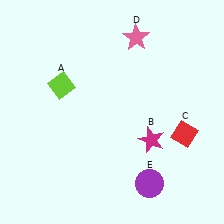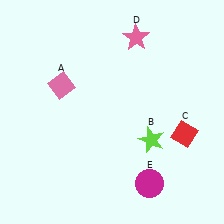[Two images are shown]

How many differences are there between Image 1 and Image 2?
There are 3 differences between the two images.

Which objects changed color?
A changed from lime to pink. B changed from magenta to lime. E changed from purple to magenta.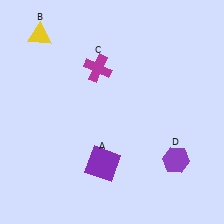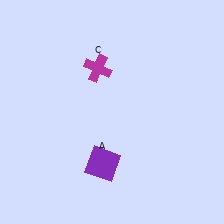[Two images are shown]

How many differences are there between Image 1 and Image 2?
There are 2 differences between the two images.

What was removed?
The purple hexagon (D), the yellow triangle (B) were removed in Image 2.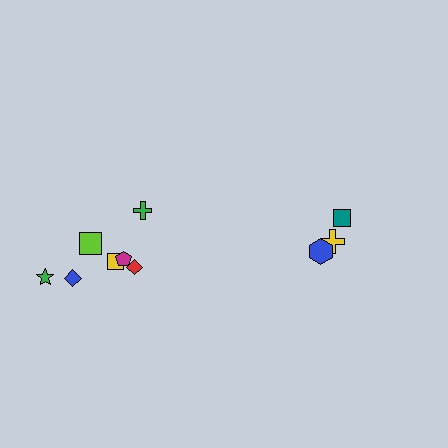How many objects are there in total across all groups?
There are 10 objects.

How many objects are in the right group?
There are 3 objects.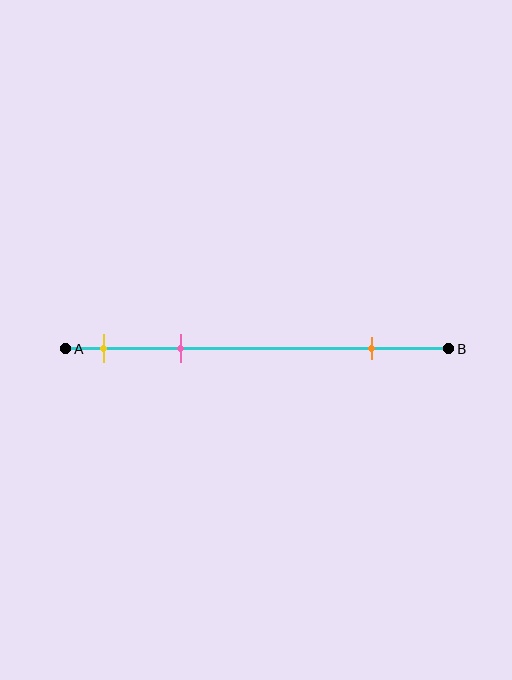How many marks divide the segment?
There are 3 marks dividing the segment.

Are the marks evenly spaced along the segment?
No, the marks are not evenly spaced.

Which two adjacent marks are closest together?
The yellow and pink marks are the closest adjacent pair.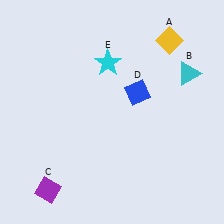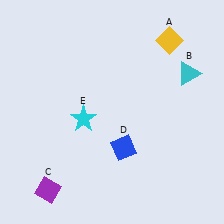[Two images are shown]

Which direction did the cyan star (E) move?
The cyan star (E) moved down.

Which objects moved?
The objects that moved are: the blue diamond (D), the cyan star (E).